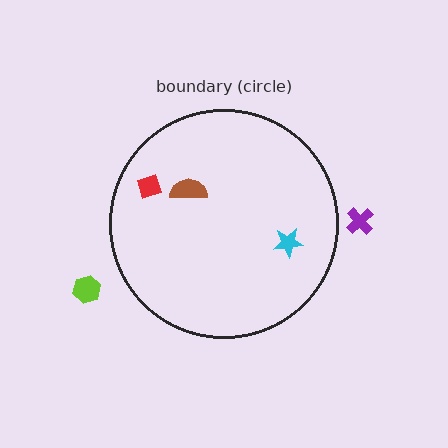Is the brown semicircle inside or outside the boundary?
Inside.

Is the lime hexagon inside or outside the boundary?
Outside.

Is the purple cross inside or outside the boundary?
Outside.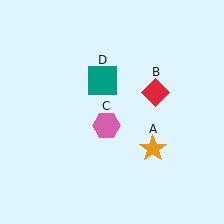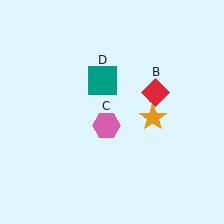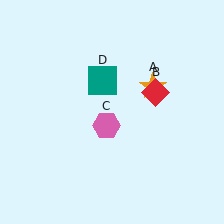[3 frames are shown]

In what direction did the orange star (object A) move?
The orange star (object A) moved up.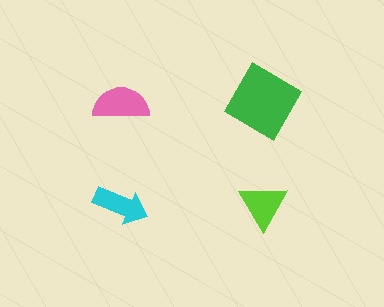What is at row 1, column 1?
A pink semicircle.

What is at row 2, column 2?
A lime triangle.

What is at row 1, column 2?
A green diamond.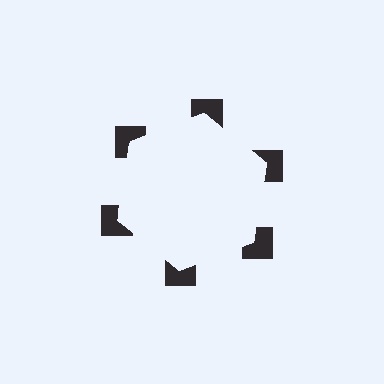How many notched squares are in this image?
There are 6 — one at each vertex of the illusory hexagon.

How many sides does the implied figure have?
6 sides.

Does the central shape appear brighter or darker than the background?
It typically appears slightly brighter than the background, even though no actual brightness change is drawn.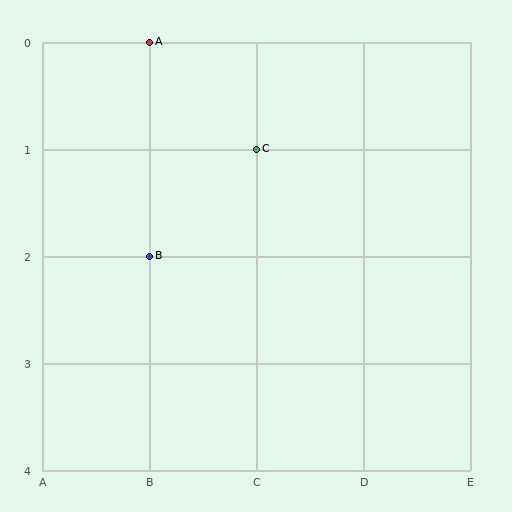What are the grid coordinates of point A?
Point A is at grid coordinates (B, 0).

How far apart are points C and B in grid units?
Points C and B are 1 column and 1 row apart (about 1.4 grid units diagonally).